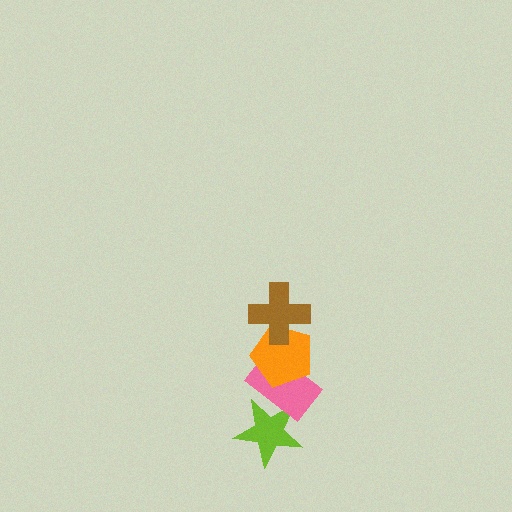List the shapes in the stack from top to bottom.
From top to bottom: the brown cross, the orange pentagon, the pink rectangle, the lime star.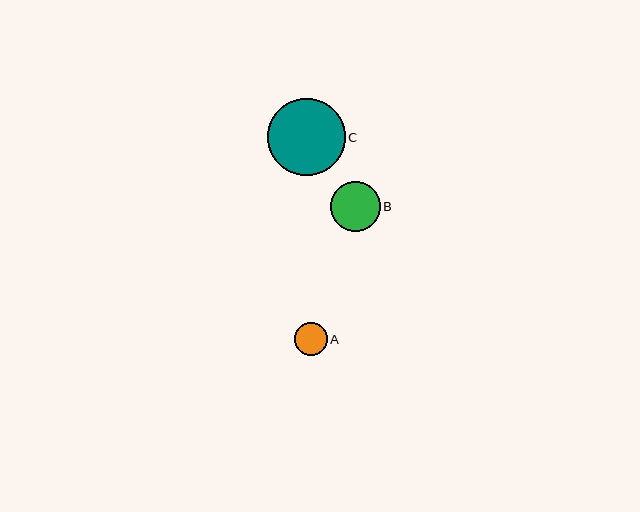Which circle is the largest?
Circle C is the largest with a size of approximately 77 pixels.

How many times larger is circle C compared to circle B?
Circle C is approximately 1.6 times the size of circle B.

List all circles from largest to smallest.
From largest to smallest: C, B, A.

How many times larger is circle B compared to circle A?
Circle B is approximately 1.5 times the size of circle A.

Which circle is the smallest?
Circle A is the smallest with a size of approximately 33 pixels.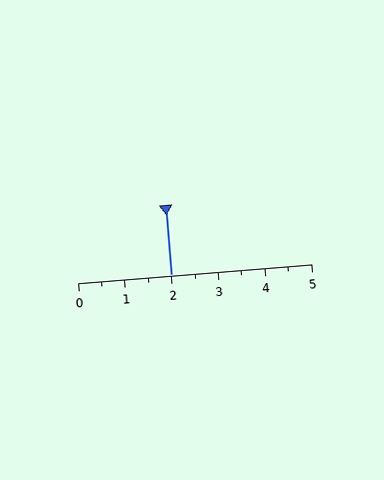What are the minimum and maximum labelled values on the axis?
The axis runs from 0 to 5.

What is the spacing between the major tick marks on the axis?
The major ticks are spaced 1 apart.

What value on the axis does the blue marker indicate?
The marker indicates approximately 2.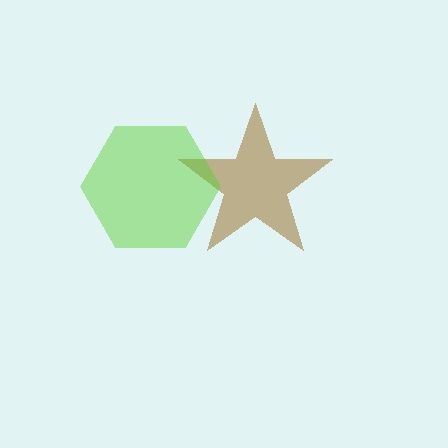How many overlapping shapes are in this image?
There are 2 overlapping shapes in the image.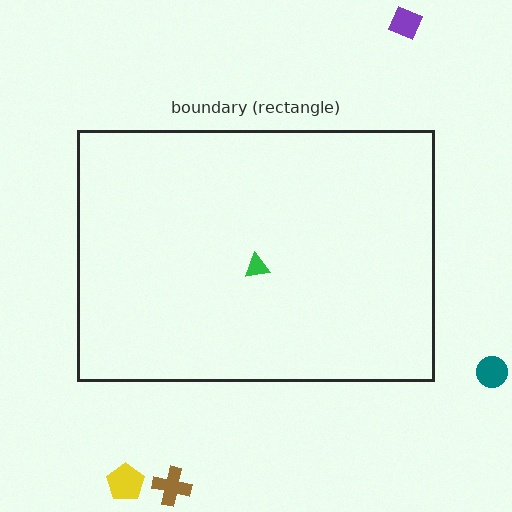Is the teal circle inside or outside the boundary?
Outside.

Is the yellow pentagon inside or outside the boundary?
Outside.